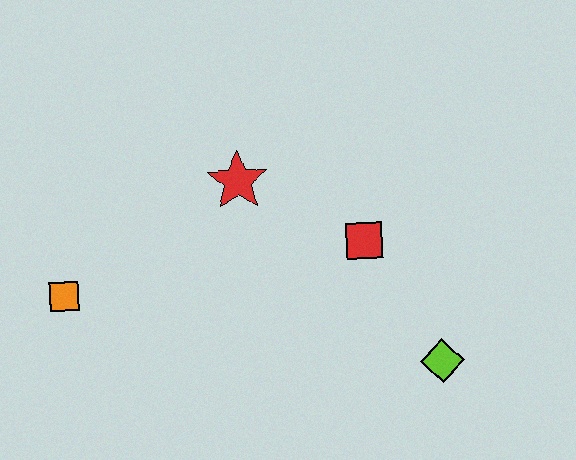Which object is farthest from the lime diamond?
The orange square is farthest from the lime diamond.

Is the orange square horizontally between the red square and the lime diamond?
No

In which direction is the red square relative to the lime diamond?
The red square is above the lime diamond.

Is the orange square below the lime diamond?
No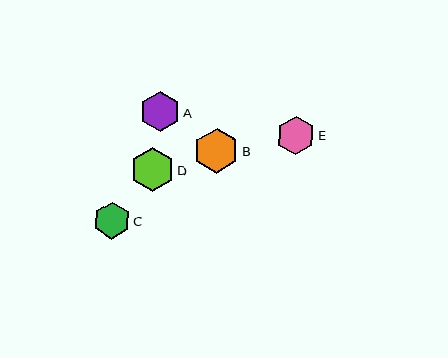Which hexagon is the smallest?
Hexagon C is the smallest with a size of approximately 37 pixels.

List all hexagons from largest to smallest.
From largest to smallest: B, D, A, E, C.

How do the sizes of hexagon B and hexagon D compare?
Hexagon B and hexagon D are approximately the same size.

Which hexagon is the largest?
Hexagon B is the largest with a size of approximately 45 pixels.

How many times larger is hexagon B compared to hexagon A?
Hexagon B is approximately 1.1 times the size of hexagon A.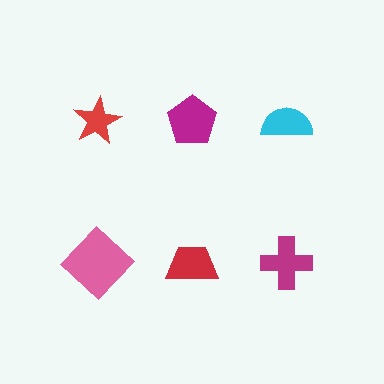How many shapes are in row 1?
3 shapes.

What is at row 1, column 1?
A red star.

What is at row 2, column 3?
A magenta cross.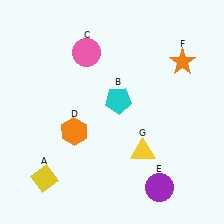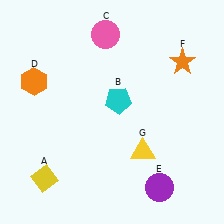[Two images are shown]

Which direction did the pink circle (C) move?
The pink circle (C) moved right.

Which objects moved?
The objects that moved are: the pink circle (C), the orange hexagon (D).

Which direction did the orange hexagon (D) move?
The orange hexagon (D) moved up.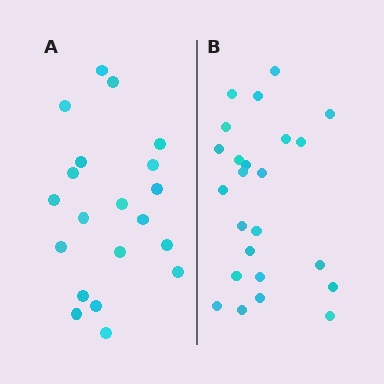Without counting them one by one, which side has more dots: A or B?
Region B (the right region) has more dots.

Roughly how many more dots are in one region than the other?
Region B has about 4 more dots than region A.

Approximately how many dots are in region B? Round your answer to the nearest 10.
About 20 dots. (The exact count is 24, which rounds to 20.)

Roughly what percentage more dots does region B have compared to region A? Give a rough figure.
About 20% more.